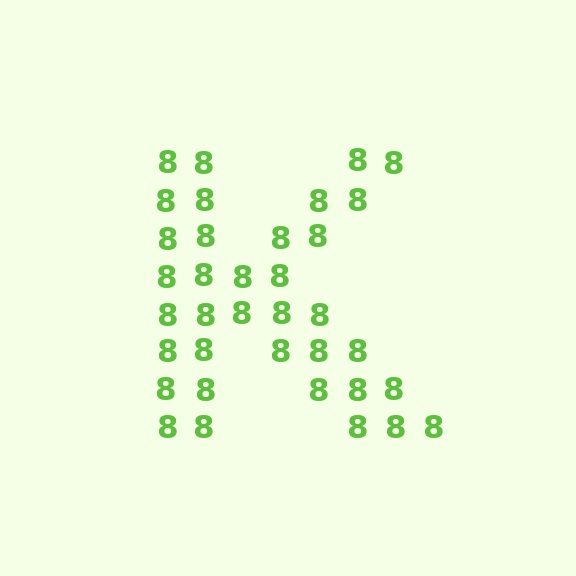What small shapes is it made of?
It is made of small digit 8's.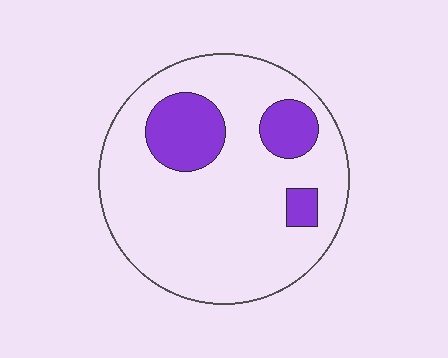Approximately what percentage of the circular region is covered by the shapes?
Approximately 20%.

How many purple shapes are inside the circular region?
3.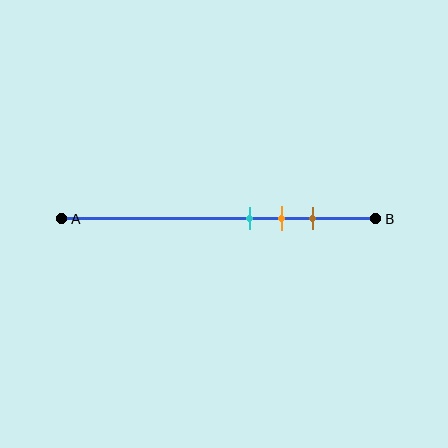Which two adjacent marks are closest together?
The cyan and orange marks are the closest adjacent pair.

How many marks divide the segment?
There are 3 marks dividing the segment.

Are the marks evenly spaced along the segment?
Yes, the marks are approximately evenly spaced.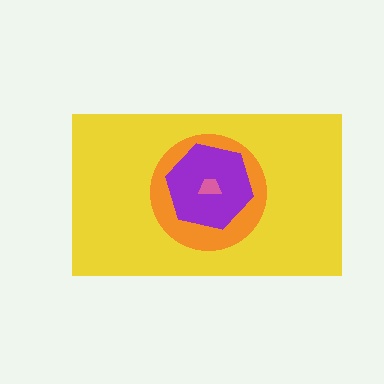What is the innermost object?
The pink trapezoid.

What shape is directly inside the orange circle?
The purple hexagon.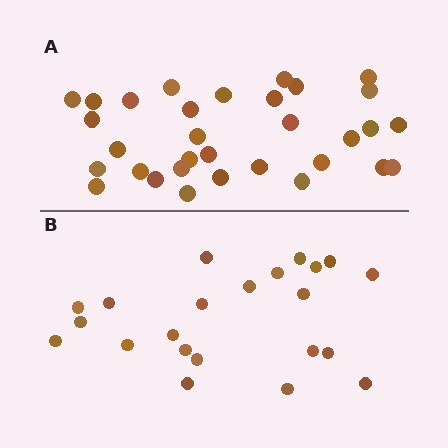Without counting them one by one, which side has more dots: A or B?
Region A (the top region) has more dots.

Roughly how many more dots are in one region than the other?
Region A has roughly 10 or so more dots than region B.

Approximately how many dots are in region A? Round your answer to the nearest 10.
About 30 dots. (The exact count is 32, which rounds to 30.)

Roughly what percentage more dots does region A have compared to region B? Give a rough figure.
About 45% more.